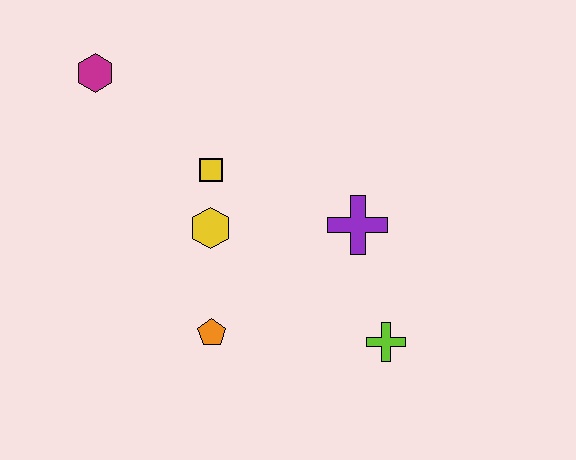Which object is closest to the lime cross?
The purple cross is closest to the lime cross.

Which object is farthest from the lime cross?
The magenta hexagon is farthest from the lime cross.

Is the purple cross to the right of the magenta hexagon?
Yes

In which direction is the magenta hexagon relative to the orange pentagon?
The magenta hexagon is above the orange pentagon.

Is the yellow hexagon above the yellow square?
No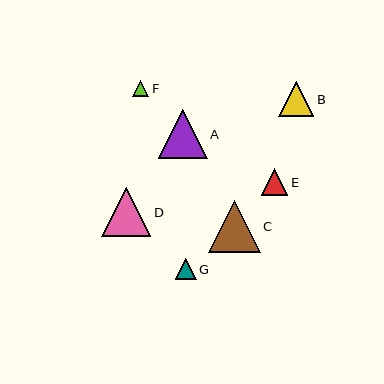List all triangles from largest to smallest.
From largest to smallest: C, A, D, B, E, G, F.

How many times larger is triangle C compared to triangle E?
Triangle C is approximately 1.9 times the size of triangle E.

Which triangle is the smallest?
Triangle F is the smallest with a size of approximately 16 pixels.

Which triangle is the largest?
Triangle C is the largest with a size of approximately 51 pixels.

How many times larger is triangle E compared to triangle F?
Triangle E is approximately 1.6 times the size of triangle F.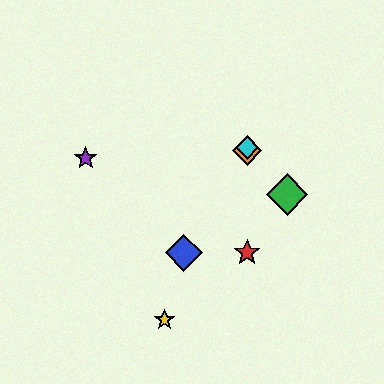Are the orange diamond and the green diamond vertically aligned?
No, the orange diamond is at x≈247 and the green diamond is at x≈287.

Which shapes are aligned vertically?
The red star, the orange diamond, the cyan diamond are aligned vertically.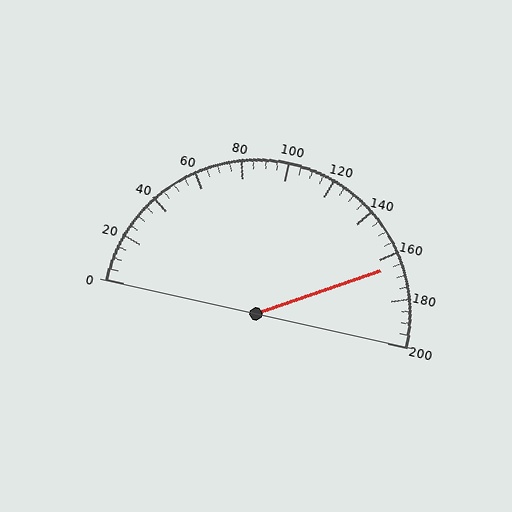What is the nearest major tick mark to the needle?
The nearest major tick mark is 160.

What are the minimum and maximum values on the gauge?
The gauge ranges from 0 to 200.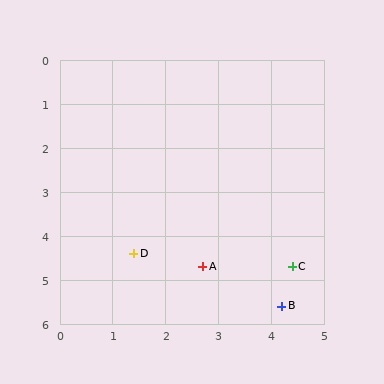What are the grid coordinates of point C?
Point C is at approximately (4.4, 4.7).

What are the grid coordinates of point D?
Point D is at approximately (1.4, 4.4).